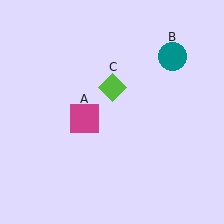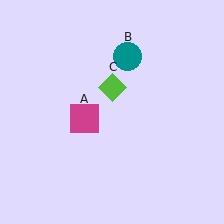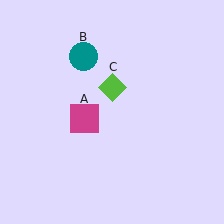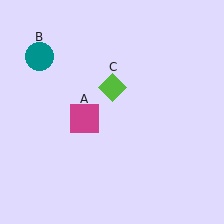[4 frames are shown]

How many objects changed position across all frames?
1 object changed position: teal circle (object B).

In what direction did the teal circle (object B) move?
The teal circle (object B) moved left.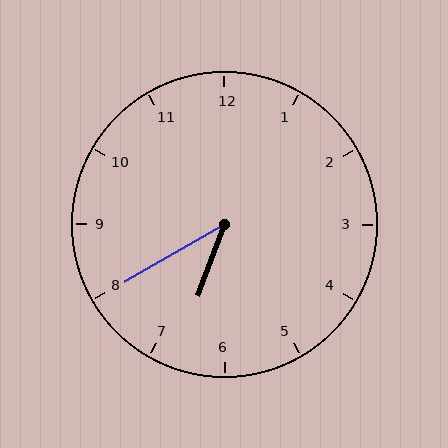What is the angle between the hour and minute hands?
Approximately 40 degrees.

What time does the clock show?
6:40.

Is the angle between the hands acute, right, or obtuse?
It is acute.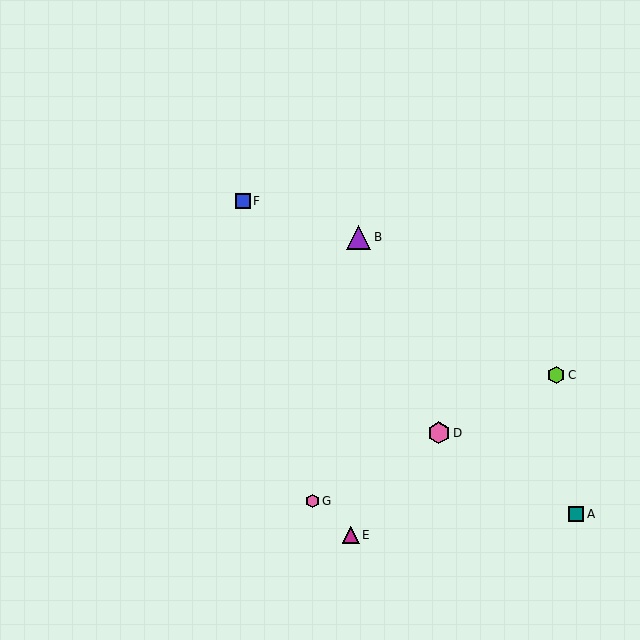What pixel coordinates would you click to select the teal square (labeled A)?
Click at (576, 514) to select the teal square A.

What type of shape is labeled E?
Shape E is a magenta triangle.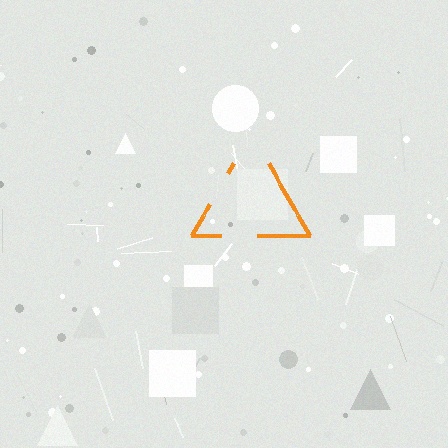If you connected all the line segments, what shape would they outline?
They would outline a triangle.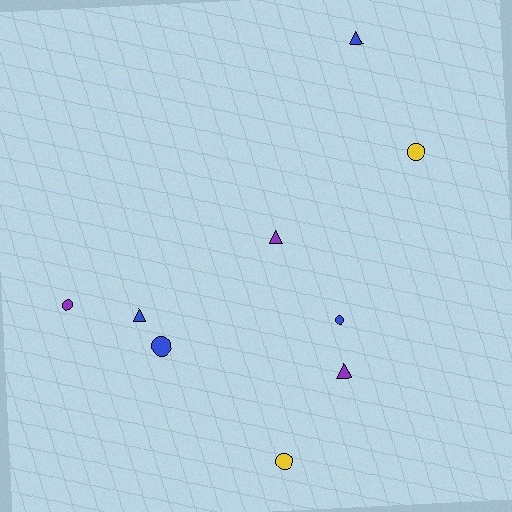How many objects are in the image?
There are 9 objects.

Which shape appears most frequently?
Circle, with 5 objects.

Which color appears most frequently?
Blue, with 4 objects.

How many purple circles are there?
There is 1 purple circle.